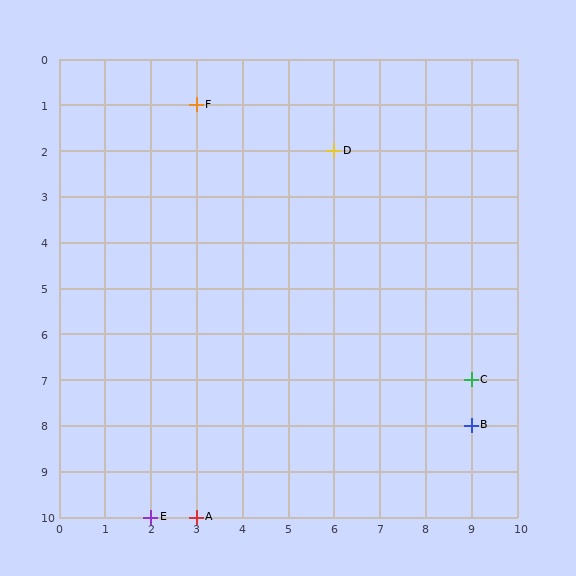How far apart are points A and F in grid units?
Points A and F are 9 rows apart.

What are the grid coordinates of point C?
Point C is at grid coordinates (9, 7).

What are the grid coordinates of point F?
Point F is at grid coordinates (3, 1).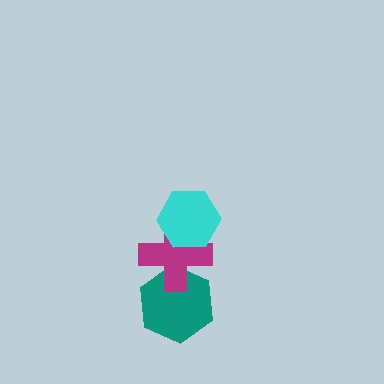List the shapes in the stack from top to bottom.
From top to bottom: the cyan hexagon, the magenta cross, the teal hexagon.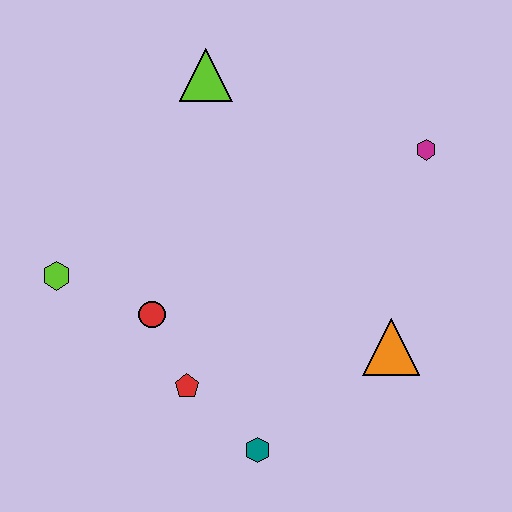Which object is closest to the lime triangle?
The magenta hexagon is closest to the lime triangle.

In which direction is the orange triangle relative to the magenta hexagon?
The orange triangle is below the magenta hexagon.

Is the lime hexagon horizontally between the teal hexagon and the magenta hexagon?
No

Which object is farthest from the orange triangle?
The lime hexagon is farthest from the orange triangle.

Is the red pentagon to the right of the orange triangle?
No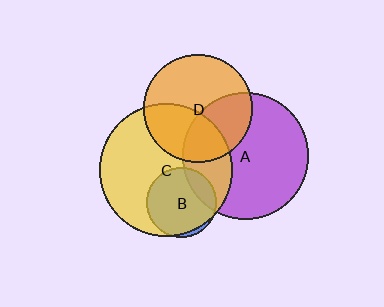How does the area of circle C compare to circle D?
Approximately 1.5 times.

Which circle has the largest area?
Circle C (yellow).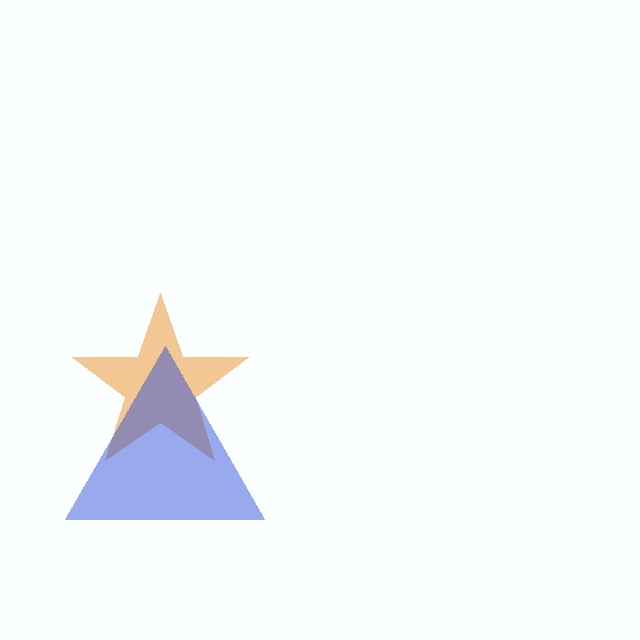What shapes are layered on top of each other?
The layered shapes are: an orange star, a blue triangle.